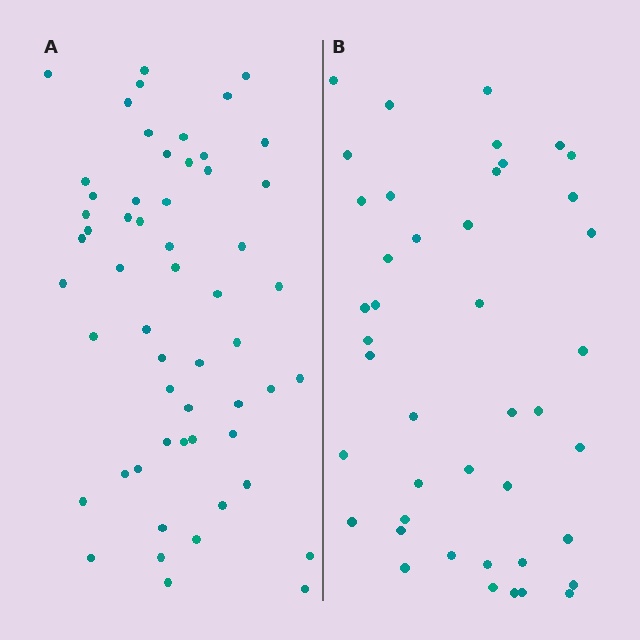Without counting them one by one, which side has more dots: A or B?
Region A (the left region) has more dots.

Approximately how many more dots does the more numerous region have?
Region A has approximately 15 more dots than region B.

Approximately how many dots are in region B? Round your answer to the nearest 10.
About 40 dots. (The exact count is 43, which rounds to 40.)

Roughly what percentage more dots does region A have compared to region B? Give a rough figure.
About 30% more.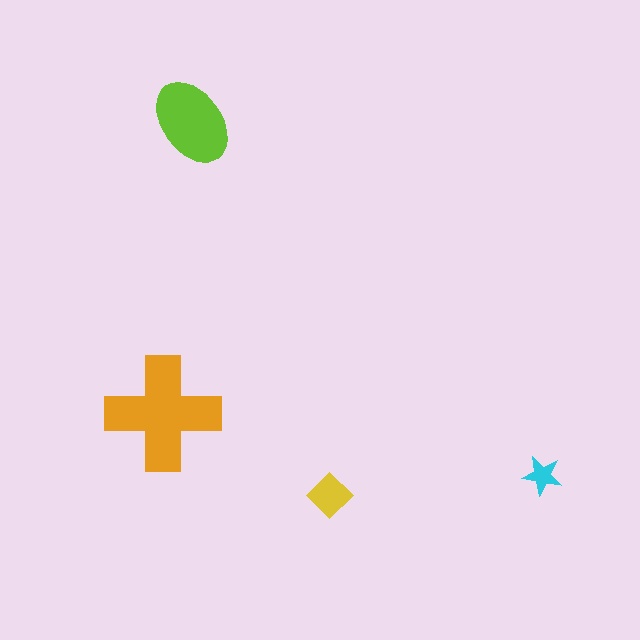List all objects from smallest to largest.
The cyan star, the yellow diamond, the lime ellipse, the orange cross.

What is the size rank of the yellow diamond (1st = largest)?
3rd.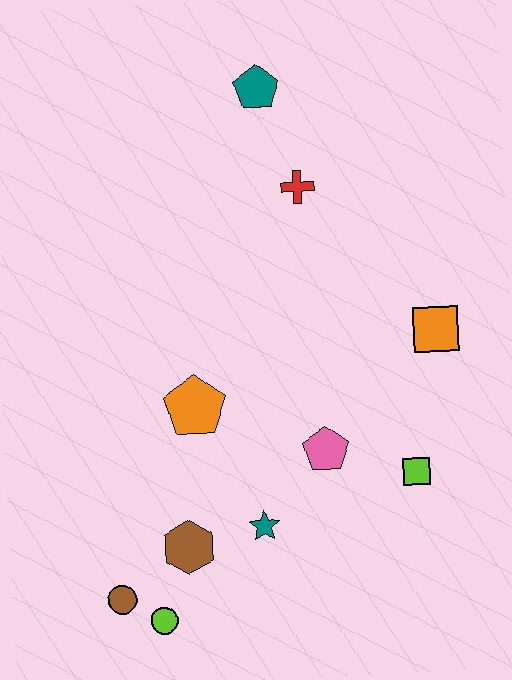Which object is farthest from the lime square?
The teal pentagon is farthest from the lime square.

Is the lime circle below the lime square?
Yes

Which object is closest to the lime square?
The pink pentagon is closest to the lime square.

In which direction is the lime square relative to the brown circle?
The lime square is to the right of the brown circle.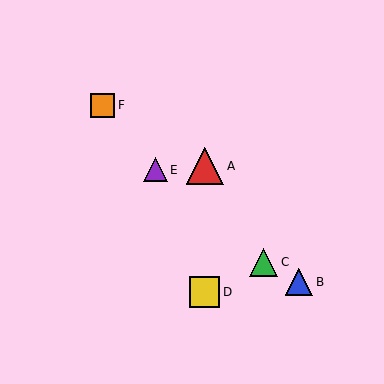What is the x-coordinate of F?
Object F is at x≈102.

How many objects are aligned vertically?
2 objects (A, D) are aligned vertically.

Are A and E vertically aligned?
No, A is at x≈205 and E is at x≈155.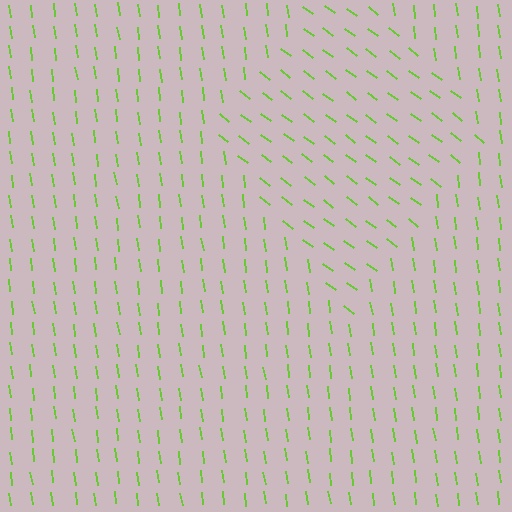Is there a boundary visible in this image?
Yes, there is a texture boundary formed by a change in line orientation.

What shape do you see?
I see a diamond.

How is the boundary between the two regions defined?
The boundary is defined purely by a change in line orientation (approximately 45 degrees difference). All lines are the same color and thickness.